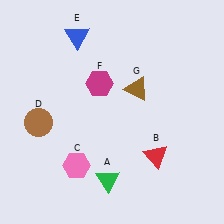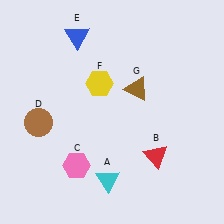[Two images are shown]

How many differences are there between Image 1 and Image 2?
There are 2 differences between the two images.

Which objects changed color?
A changed from green to cyan. F changed from magenta to yellow.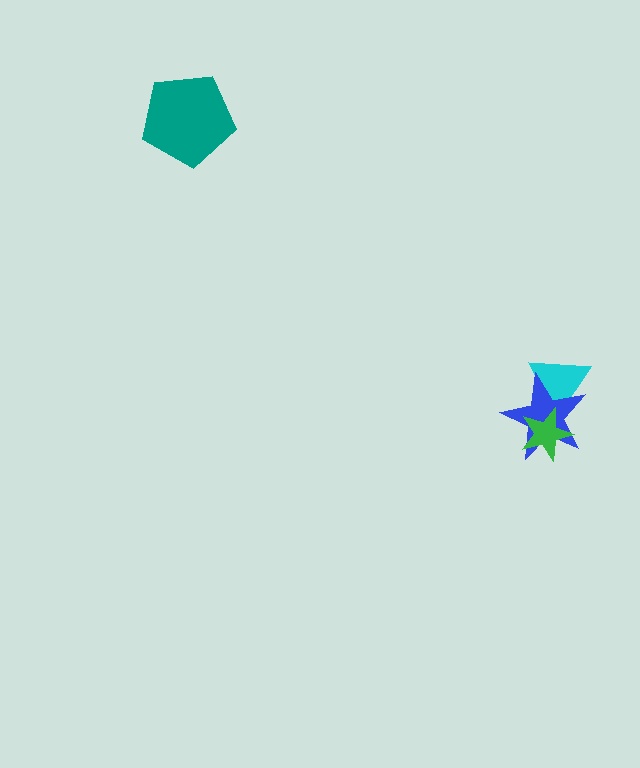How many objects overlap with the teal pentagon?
0 objects overlap with the teal pentagon.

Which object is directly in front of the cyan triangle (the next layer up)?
The blue star is directly in front of the cyan triangle.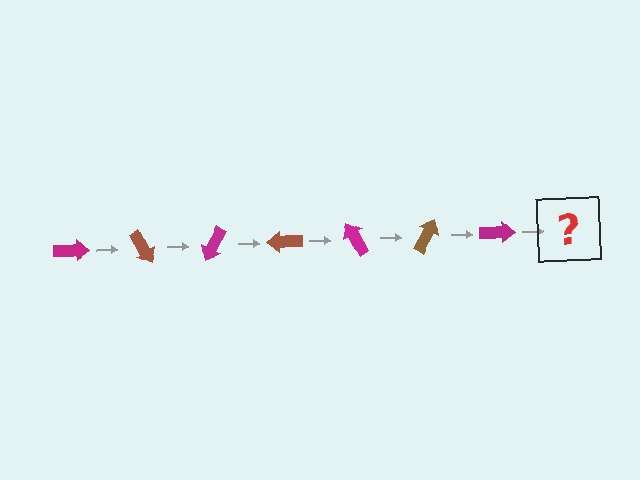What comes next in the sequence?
The next element should be a brown arrow, rotated 420 degrees from the start.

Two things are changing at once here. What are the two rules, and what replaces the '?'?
The two rules are that it rotates 60 degrees each step and the color cycles through magenta and brown. The '?' should be a brown arrow, rotated 420 degrees from the start.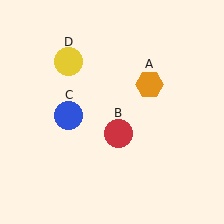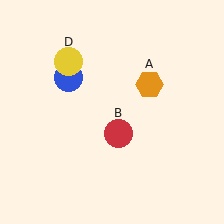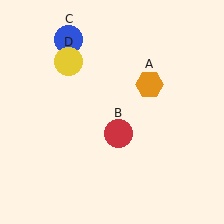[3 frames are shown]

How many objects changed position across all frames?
1 object changed position: blue circle (object C).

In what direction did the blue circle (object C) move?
The blue circle (object C) moved up.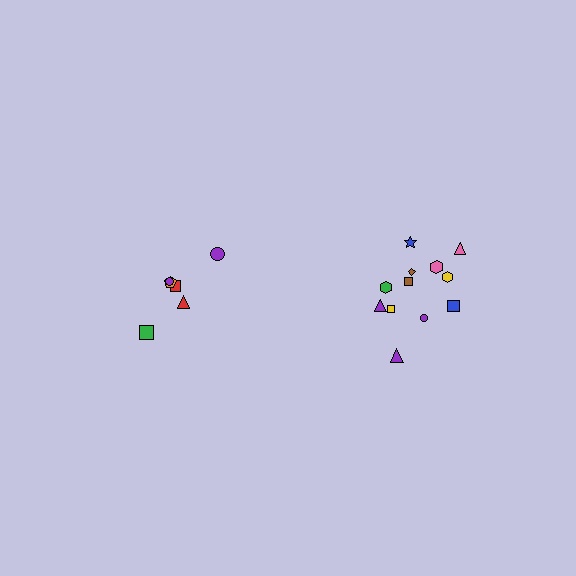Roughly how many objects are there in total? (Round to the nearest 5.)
Roughly 20 objects in total.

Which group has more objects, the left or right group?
The right group.